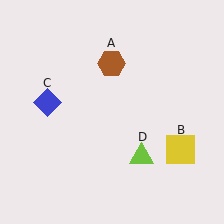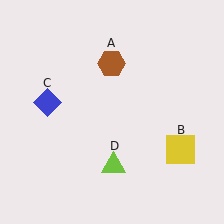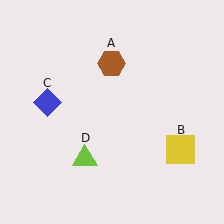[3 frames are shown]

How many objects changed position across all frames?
1 object changed position: lime triangle (object D).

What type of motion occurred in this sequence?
The lime triangle (object D) rotated clockwise around the center of the scene.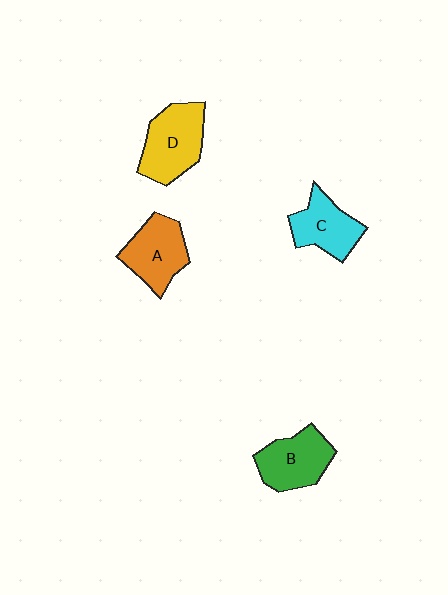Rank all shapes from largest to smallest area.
From largest to smallest: D (yellow), A (orange), B (green), C (cyan).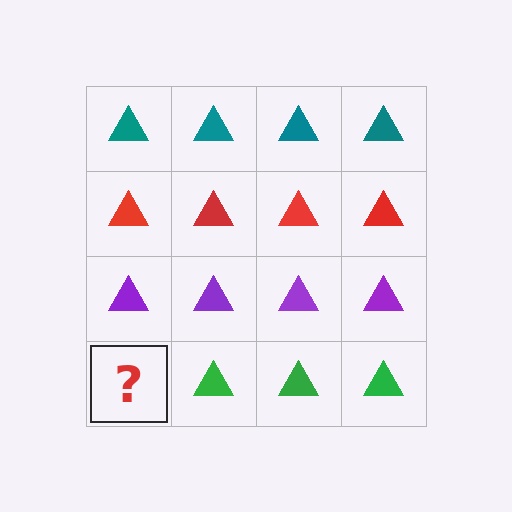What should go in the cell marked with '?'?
The missing cell should contain a green triangle.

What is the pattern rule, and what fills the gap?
The rule is that each row has a consistent color. The gap should be filled with a green triangle.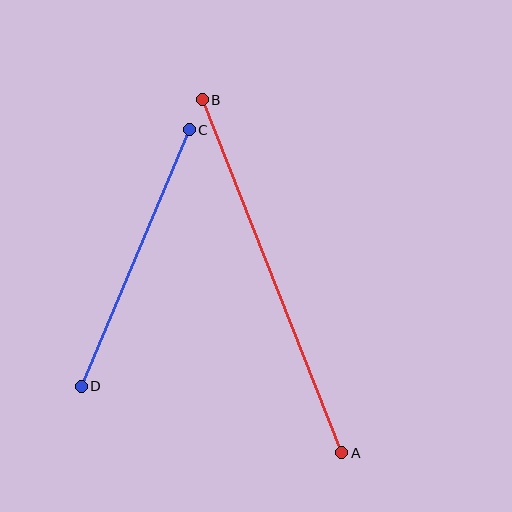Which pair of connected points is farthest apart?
Points A and B are farthest apart.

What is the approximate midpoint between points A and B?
The midpoint is at approximately (272, 276) pixels.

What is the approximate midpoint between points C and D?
The midpoint is at approximately (135, 258) pixels.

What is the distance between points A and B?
The distance is approximately 380 pixels.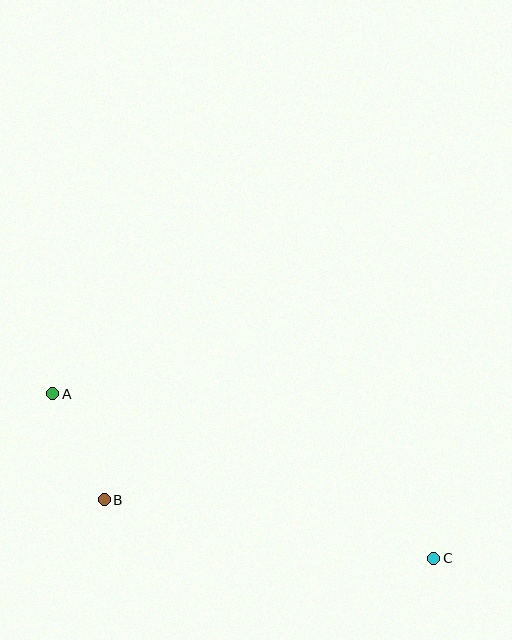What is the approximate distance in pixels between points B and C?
The distance between B and C is approximately 335 pixels.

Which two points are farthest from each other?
Points A and C are farthest from each other.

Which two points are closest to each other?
Points A and B are closest to each other.